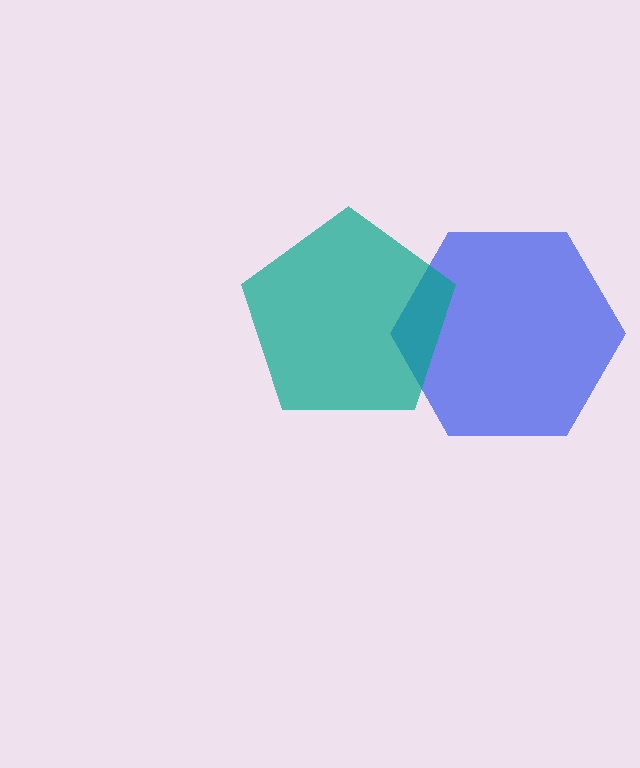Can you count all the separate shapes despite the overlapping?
Yes, there are 2 separate shapes.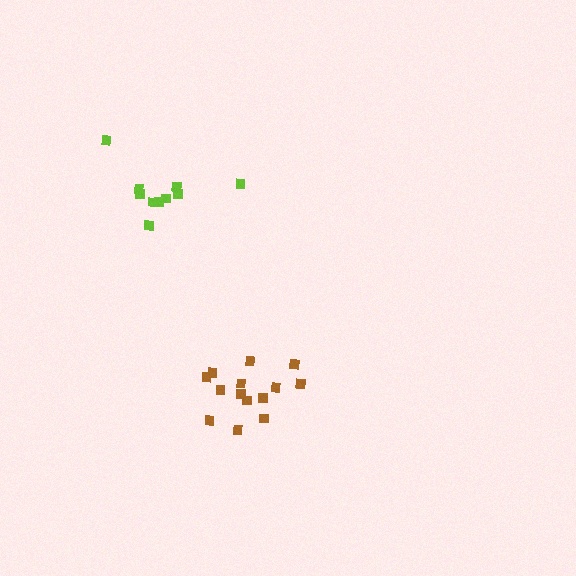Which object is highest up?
The lime cluster is topmost.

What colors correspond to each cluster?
The clusters are colored: lime, brown.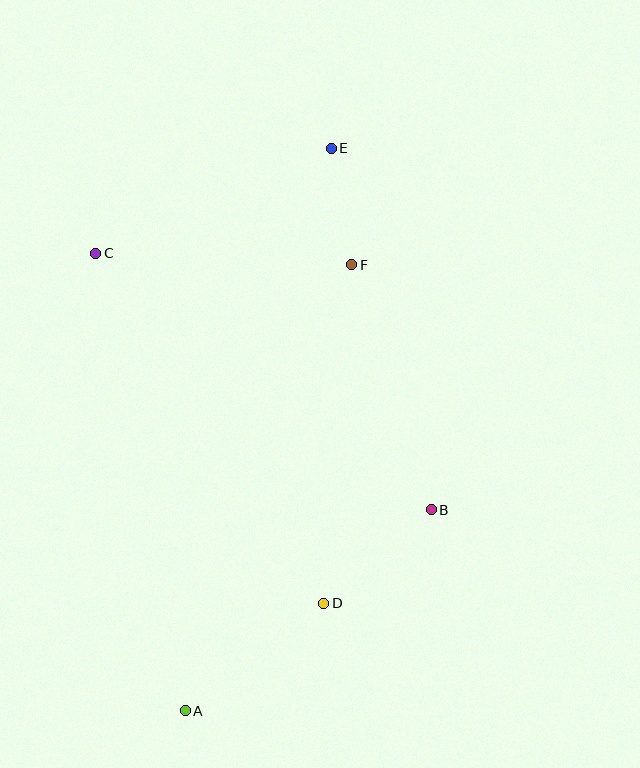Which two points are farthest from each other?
Points A and E are farthest from each other.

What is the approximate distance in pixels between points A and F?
The distance between A and F is approximately 476 pixels.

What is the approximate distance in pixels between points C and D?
The distance between C and D is approximately 418 pixels.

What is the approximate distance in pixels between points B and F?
The distance between B and F is approximately 257 pixels.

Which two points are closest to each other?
Points E and F are closest to each other.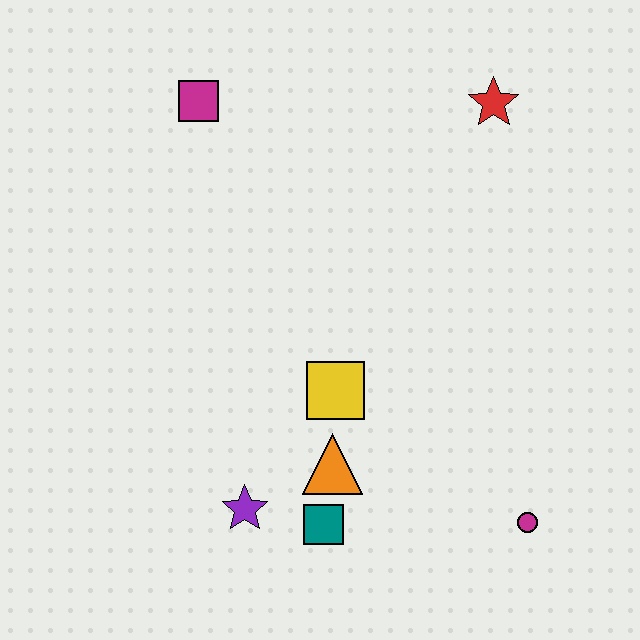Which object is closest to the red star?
The magenta square is closest to the red star.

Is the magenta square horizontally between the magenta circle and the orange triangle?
No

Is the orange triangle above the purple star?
Yes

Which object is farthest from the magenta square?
The magenta circle is farthest from the magenta square.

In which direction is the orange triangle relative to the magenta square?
The orange triangle is below the magenta square.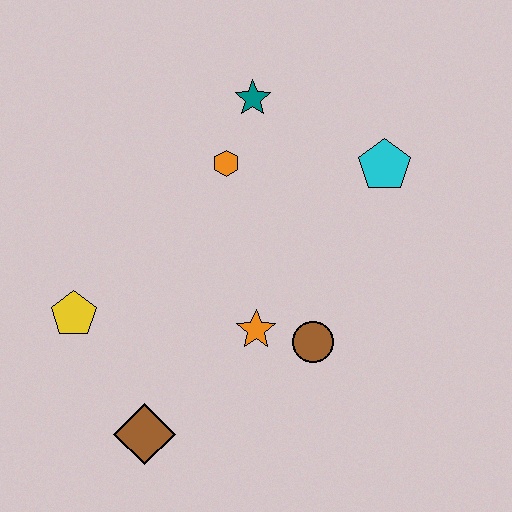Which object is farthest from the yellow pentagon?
The cyan pentagon is farthest from the yellow pentagon.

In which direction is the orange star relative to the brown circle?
The orange star is to the left of the brown circle.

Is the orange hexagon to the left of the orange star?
Yes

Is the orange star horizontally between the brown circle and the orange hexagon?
Yes